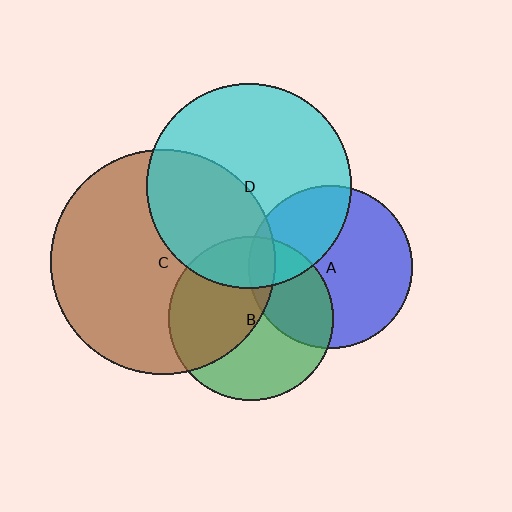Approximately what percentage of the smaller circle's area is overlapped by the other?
Approximately 35%.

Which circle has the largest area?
Circle C (brown).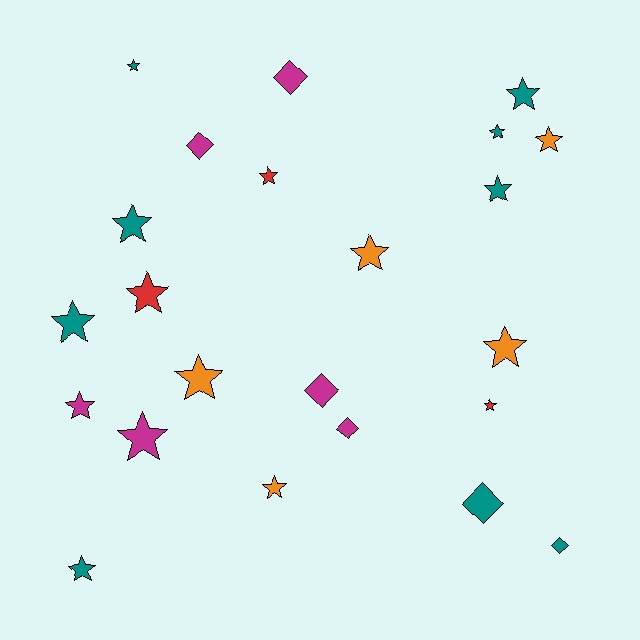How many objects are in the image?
There are 23 objects.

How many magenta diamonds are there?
There are 4 magenta diamonds.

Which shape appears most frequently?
Star, with 17 objects.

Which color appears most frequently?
Teal, with 9 objects.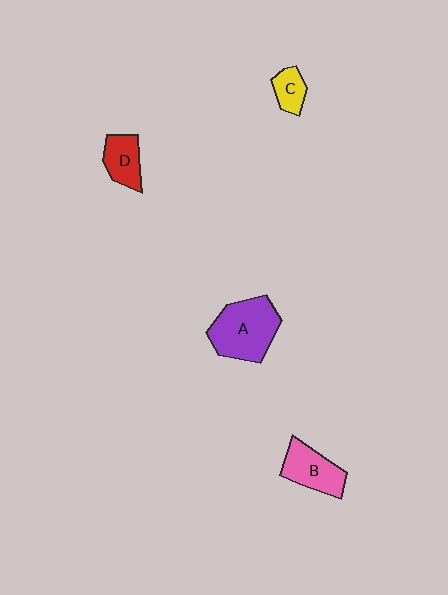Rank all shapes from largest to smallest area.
From largest to smallest: A (purple), B (pink), D (red), C (yellow).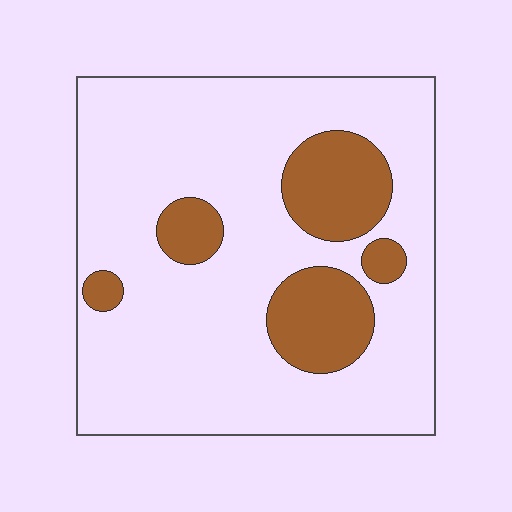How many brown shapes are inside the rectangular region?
5.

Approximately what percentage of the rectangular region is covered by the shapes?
Approximately 20%.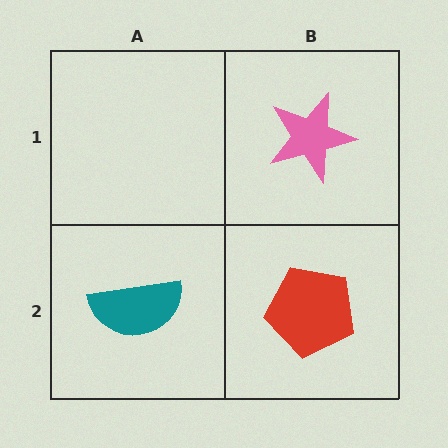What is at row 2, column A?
A teal semicircle.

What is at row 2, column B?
A red pentagon.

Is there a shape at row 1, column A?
No, that cell is empty.